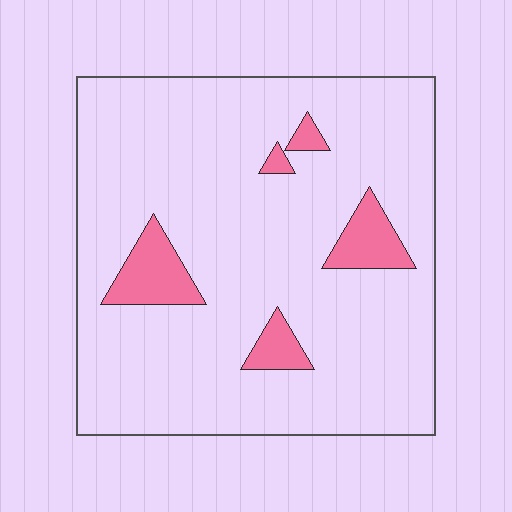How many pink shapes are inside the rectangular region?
5.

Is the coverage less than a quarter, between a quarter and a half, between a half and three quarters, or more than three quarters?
Less than a quarter.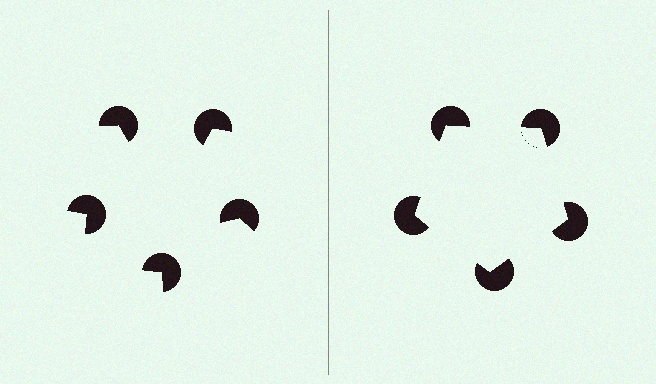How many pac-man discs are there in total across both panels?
10 — 5 on each side.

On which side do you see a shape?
An illusory pentagon appears on the right side. On the left side the wedge cuts are rotated, so no coherent shape forms.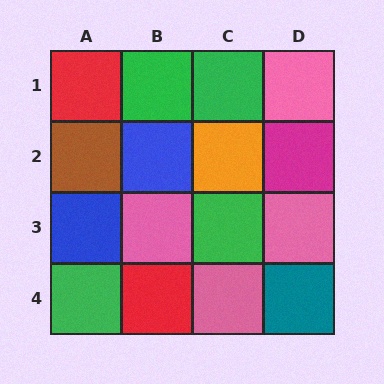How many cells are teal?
1 cell is teal.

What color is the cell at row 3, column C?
Green.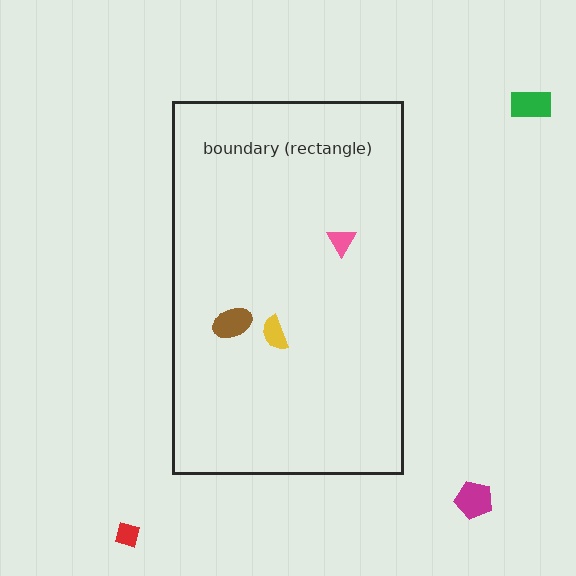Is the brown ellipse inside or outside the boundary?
Inside.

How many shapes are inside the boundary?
3 inside, 3 outside.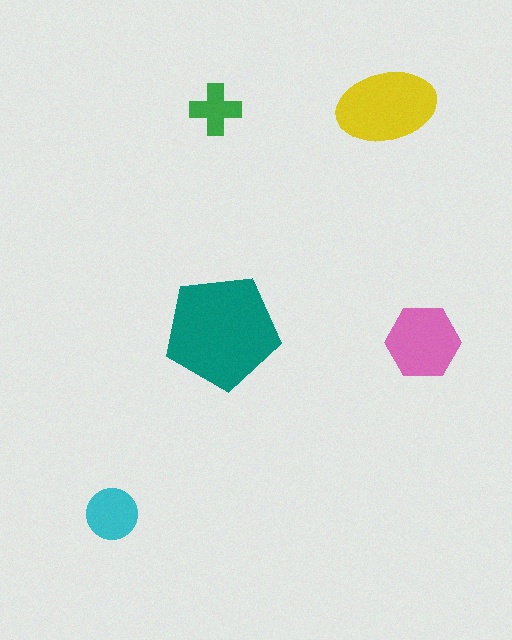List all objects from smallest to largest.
The green cross, the cyan circle, the pink hexagon, the yellow ellipse, the teal pentagon.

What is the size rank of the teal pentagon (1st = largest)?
1st.